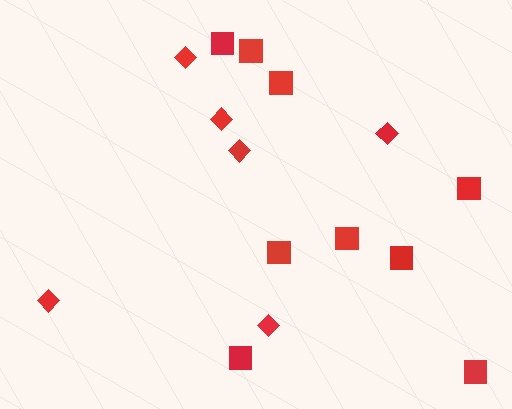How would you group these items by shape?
There are 2 groups: one group of diamonds (6) and one group of squares (9).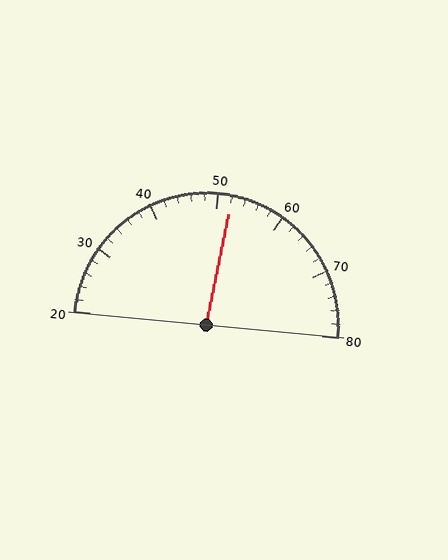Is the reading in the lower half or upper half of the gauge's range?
The reading is in the upper half of the range (20 to 80).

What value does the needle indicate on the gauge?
The needle indicates approximately 52.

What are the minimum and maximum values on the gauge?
The gauge ranges from 20 to 80.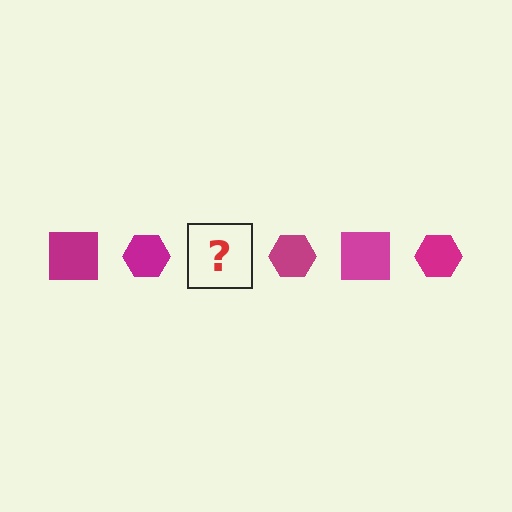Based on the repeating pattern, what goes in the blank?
The blank should be a magenta square.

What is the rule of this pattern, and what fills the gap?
The rule is that the pattern cycles through square, hexagon shapes in magenta. The gap should be filled with a magenta square.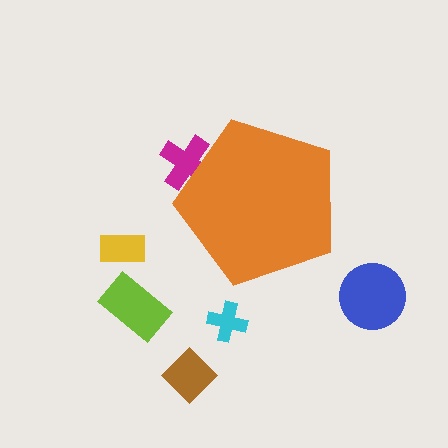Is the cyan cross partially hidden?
No, the cyan cross is fully visible.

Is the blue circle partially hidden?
No, the blue circle is fully visible.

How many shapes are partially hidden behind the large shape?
1 shape is partially hidden.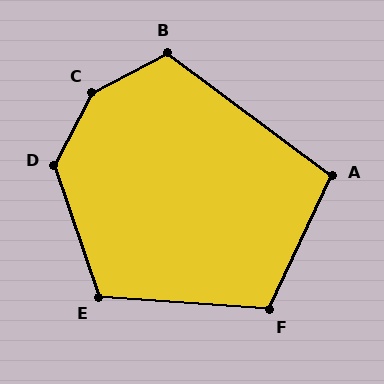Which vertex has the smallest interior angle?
A, at approximately 102 degrees.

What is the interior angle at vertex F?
Approximately 111 degrees (obtuse).